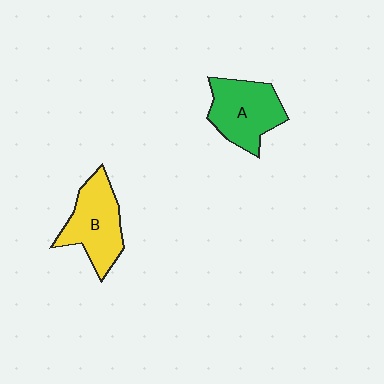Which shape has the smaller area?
Shape A (green).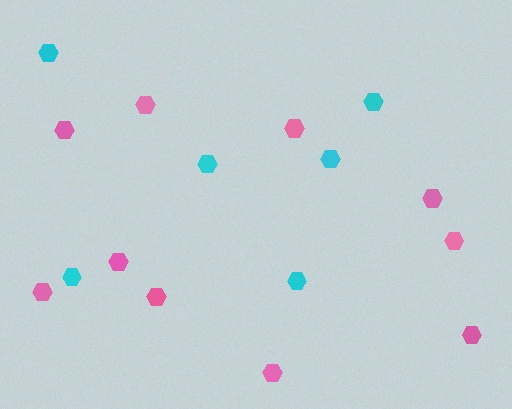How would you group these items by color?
There are 2 groups: one group of pink hexagons (10) and one group of cyan hexagons (6).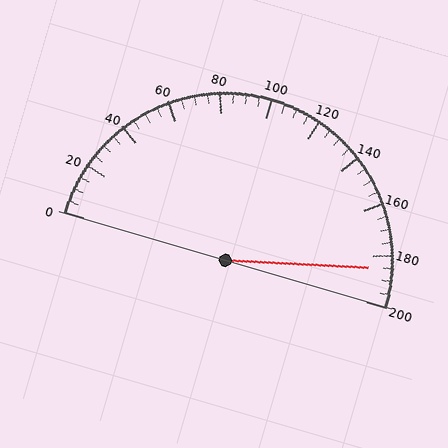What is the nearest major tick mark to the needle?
The nearest major tick mark is 180.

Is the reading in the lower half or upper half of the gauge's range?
The reading is in the upper half of the range (0 to 200).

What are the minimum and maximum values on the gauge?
The gauge ranges from 0 to 200.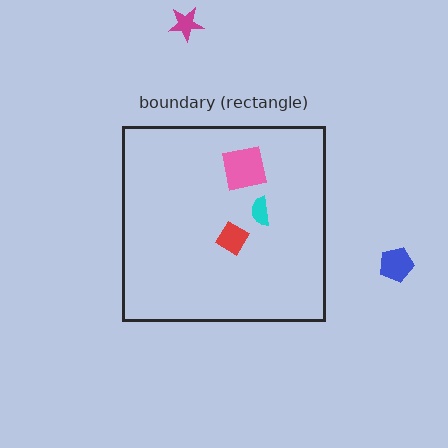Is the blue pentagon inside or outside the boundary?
Outside.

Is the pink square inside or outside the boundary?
Inside.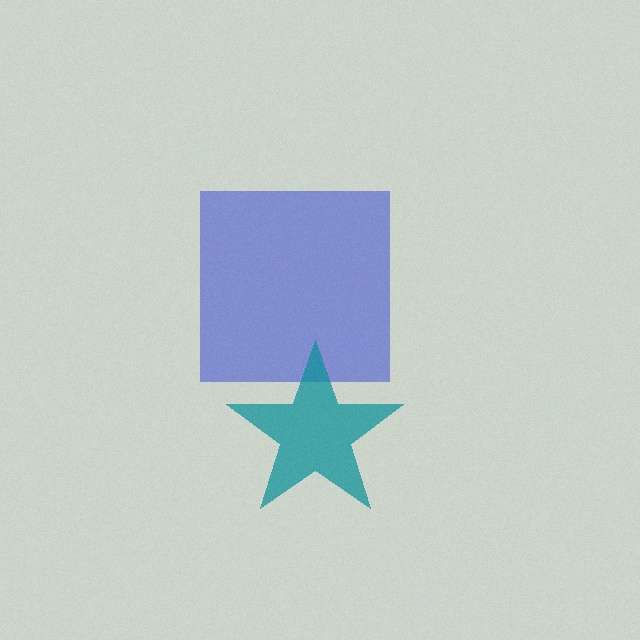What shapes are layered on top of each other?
The layered shapes are: a blue square, a teal star.